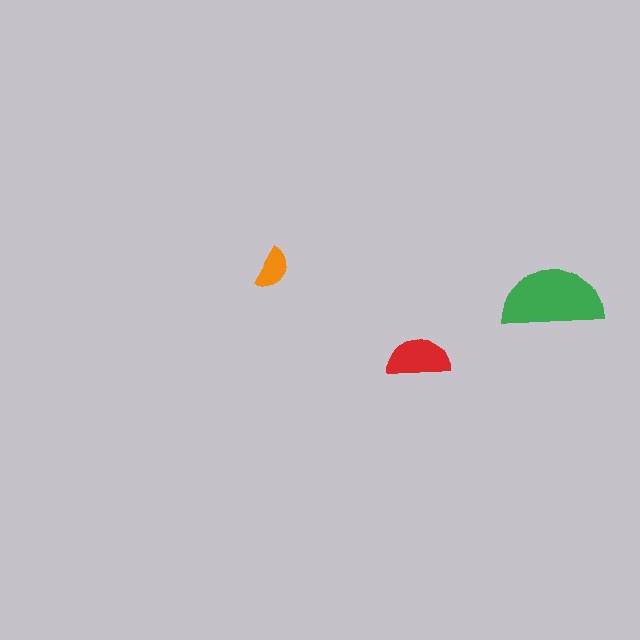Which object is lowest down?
The red semicircle is bottommost.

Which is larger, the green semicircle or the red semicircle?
The green one.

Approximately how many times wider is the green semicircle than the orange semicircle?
About 2.5 times wider.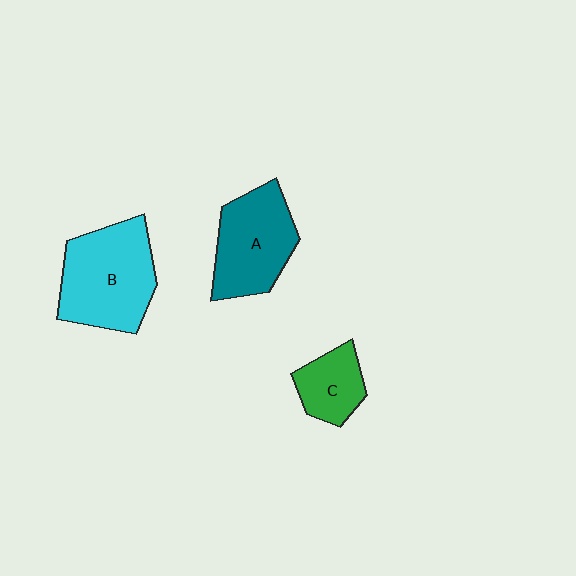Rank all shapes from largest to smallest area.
From largest to smallest: B (cyan), A (teal), C (green).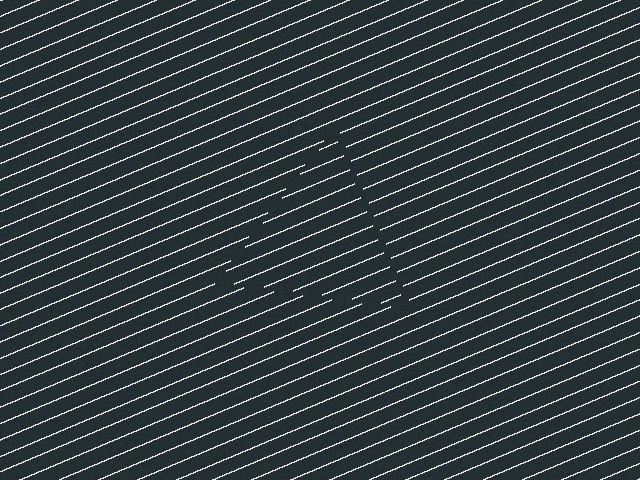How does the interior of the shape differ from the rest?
The interior of the shape contains the same grating, shifted by half a period — the contour is defined by the phase discontinuity where line-ends from the inner and outer gratings abut.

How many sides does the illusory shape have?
3 sides — the line-ends trace a triangle.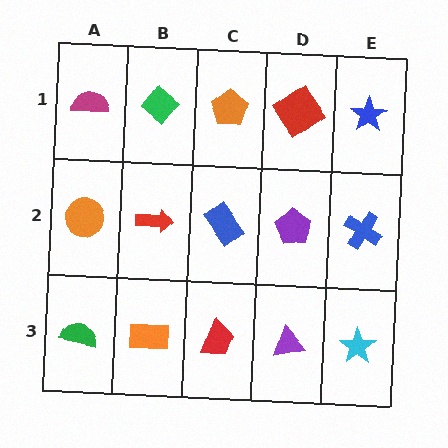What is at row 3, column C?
A red trapezoid.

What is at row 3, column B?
An orange rectangle.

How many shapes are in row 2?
5 shapes.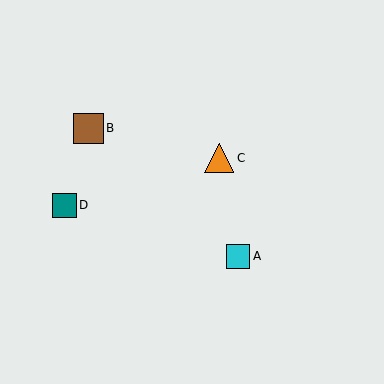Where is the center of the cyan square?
The center of the cyan square is at (238, 256).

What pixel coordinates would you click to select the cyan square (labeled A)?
Click at (238, 256) to select the cyan square A.